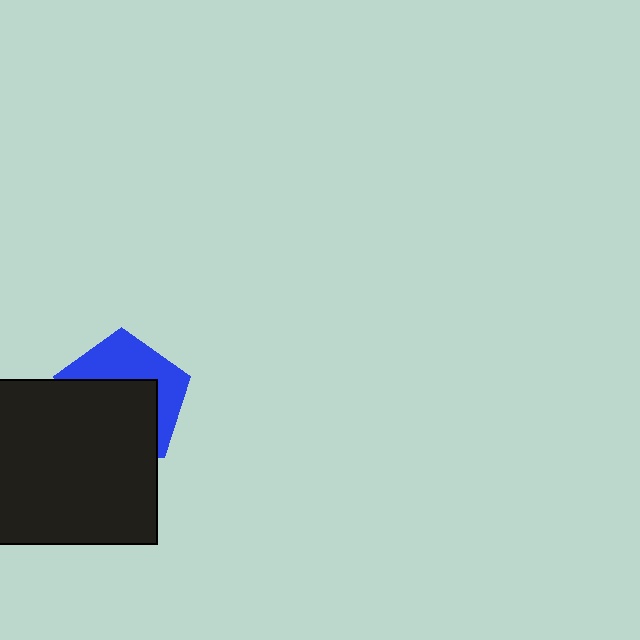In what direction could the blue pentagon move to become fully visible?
The blue pentagon could move up. That would shift it out from behind the black square entirely.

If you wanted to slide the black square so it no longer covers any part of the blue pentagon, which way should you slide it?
Slide it down — that is the most direct way to separate the two shapes.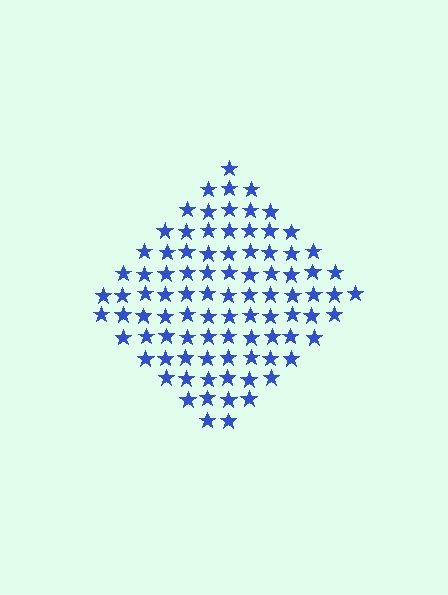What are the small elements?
The small elements are stars.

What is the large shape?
The large shape is a diamond.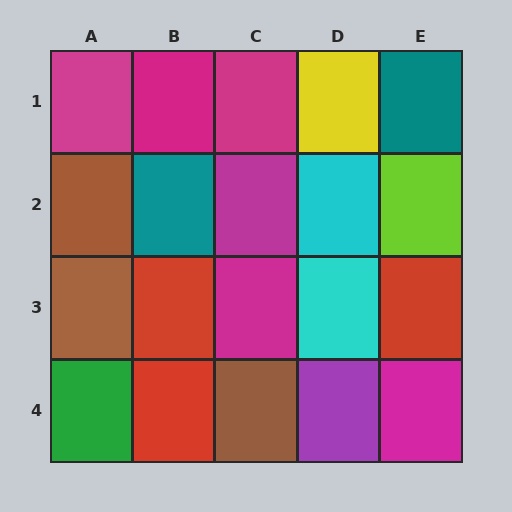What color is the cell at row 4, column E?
Magenta.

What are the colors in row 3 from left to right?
Brown, red, magenta, cyan, red.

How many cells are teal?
2 cells are teal.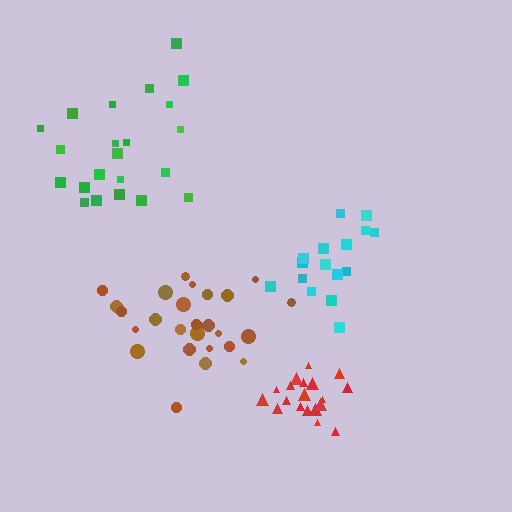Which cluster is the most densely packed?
Red.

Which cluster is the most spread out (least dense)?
Green.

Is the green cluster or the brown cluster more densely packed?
Brown.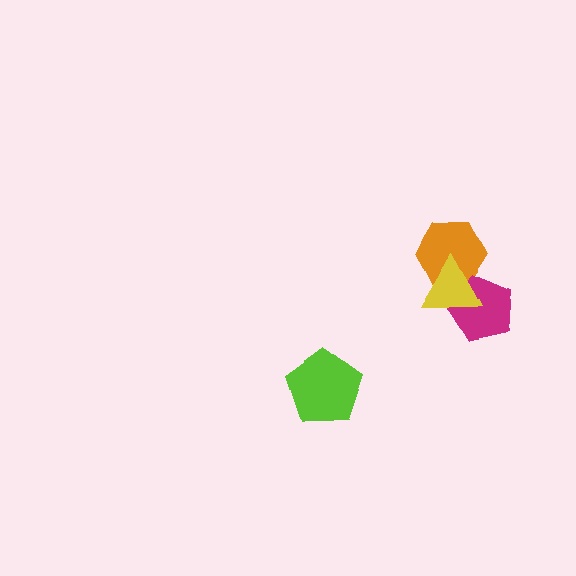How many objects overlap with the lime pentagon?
0 objects overlap with the lime pentagon.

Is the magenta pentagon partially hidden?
Yes, it is partially covered by another shape.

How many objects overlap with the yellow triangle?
2 objects overlap with the yellow triangle.